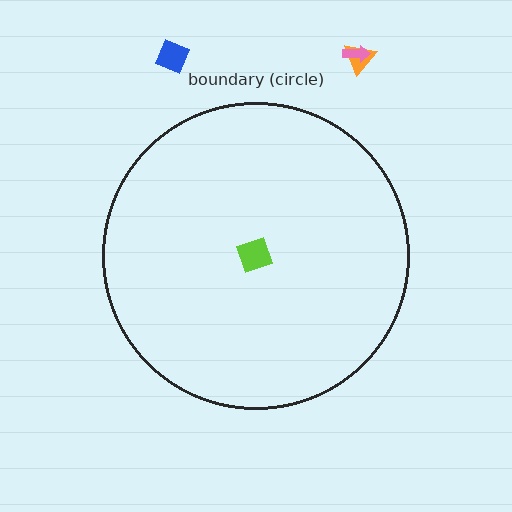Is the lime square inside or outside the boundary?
Inside.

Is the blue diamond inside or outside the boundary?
Outside.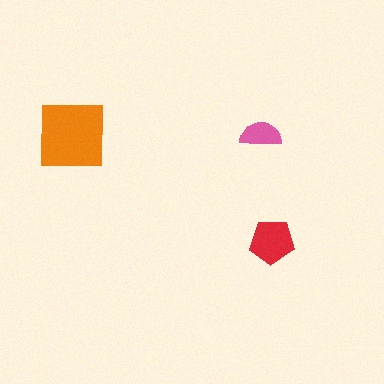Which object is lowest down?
The red pentagon is bottommost.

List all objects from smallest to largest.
The pink semicircle, the red pentagon, the orange square.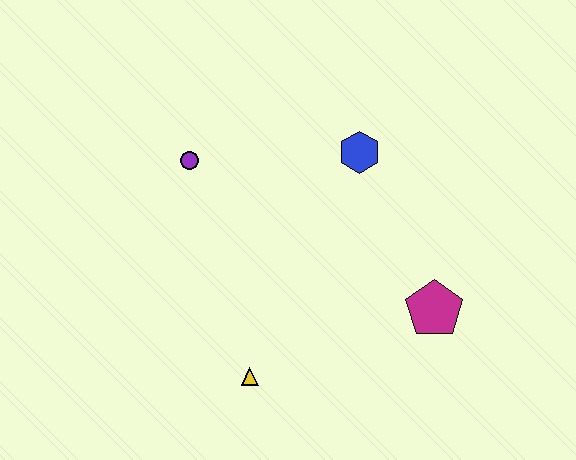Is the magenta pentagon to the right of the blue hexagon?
Yes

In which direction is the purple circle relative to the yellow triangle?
The purple circle is above the yellow triangle.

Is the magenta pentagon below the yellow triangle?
No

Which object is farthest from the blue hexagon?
The yellow triangle is farthest from the blue hexagon.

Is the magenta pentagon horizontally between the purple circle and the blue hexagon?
No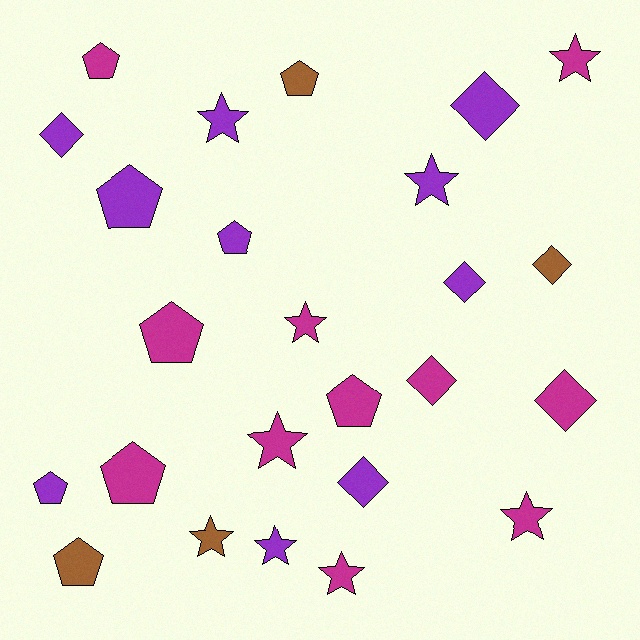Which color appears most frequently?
Magenta, with 11 objects.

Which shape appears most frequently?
Star, with 9 objects.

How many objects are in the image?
There are 25 objects.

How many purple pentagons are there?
There are 3 purple pentagons.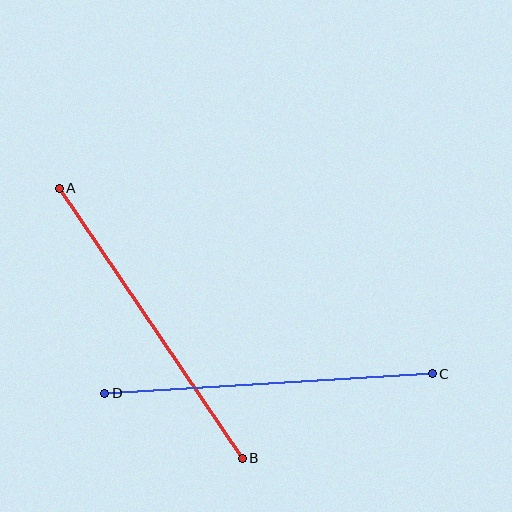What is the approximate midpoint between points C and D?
The midpoint is at approximately (269, 383) pixels.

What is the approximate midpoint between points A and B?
The midpoint is at approximately (151, 323) pixels.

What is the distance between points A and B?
The distance is approximately 326 pixels.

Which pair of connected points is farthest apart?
Points C and D are farthest apart.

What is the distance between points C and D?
The distance is approximately 328 pixels.